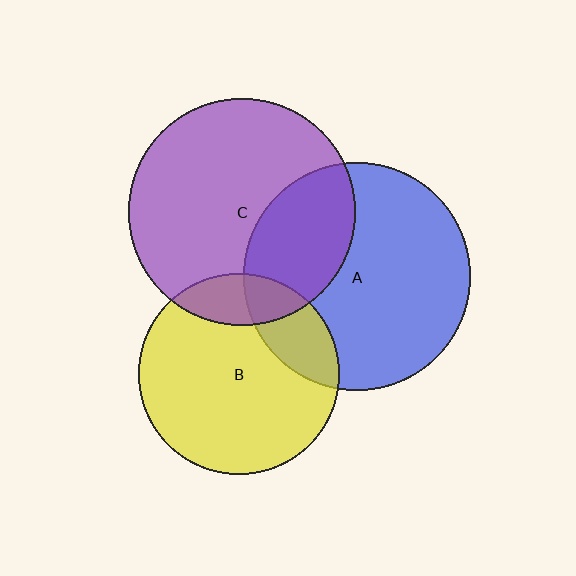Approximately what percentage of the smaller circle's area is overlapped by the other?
Approximately 30%.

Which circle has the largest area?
Circle A (blue).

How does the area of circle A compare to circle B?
Approximately 1.3 times.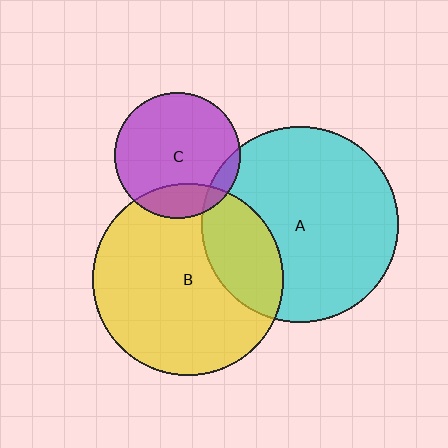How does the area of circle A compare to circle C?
Approximately 2.4 times.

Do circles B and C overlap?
Yes.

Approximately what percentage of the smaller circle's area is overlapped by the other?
Approximately 20%.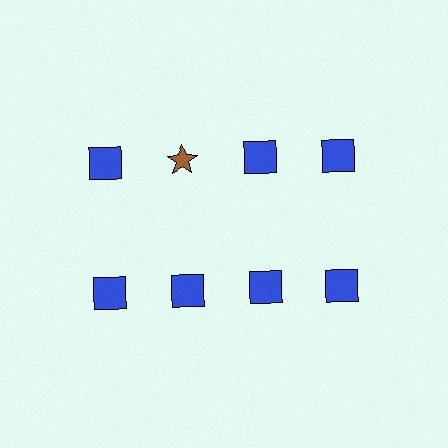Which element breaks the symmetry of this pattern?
The brown star in the top row, second from left column breaks the symmetry. All other shapes are blue squares.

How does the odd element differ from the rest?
It differs in both color (brown instead of blue) and shape (star instead of square).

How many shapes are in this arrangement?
There are 8 shapes arranged in a grid pattern.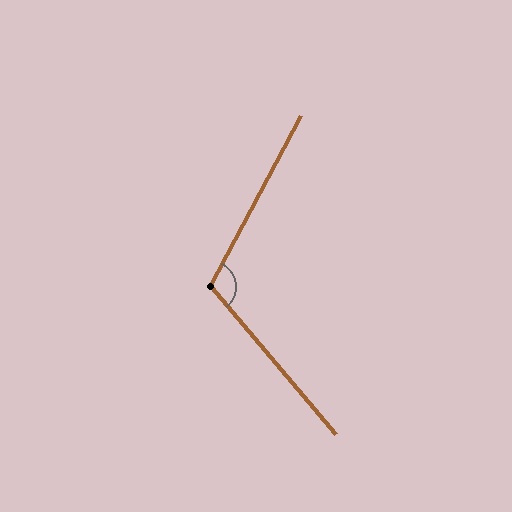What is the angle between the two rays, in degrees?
Approximately 112 degrees.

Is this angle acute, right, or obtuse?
It is obtuse.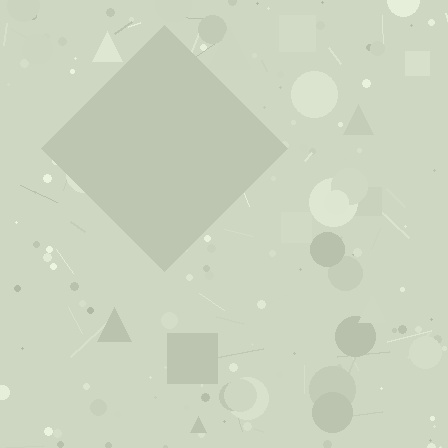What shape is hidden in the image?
A diamond is hidden in the image.